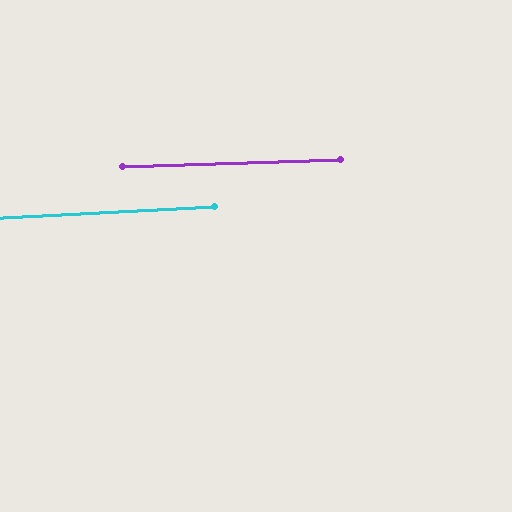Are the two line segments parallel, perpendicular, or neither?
Parallel — their directions differ by only 1.0°.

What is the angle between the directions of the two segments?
Approximately 1 degree.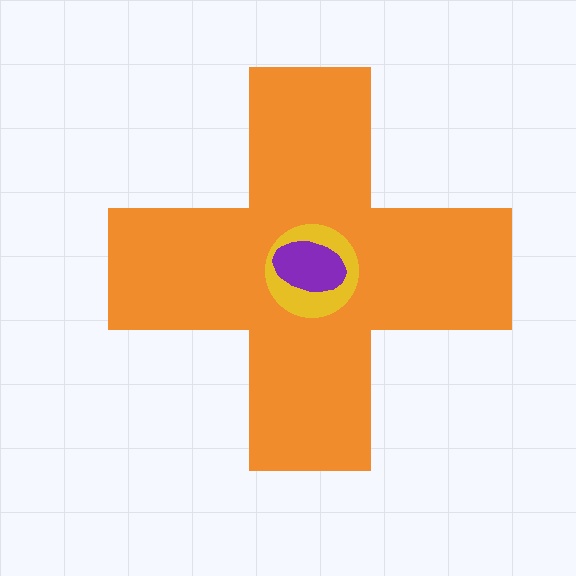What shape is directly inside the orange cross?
The yellow circle.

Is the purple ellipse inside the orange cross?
Yes.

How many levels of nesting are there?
3.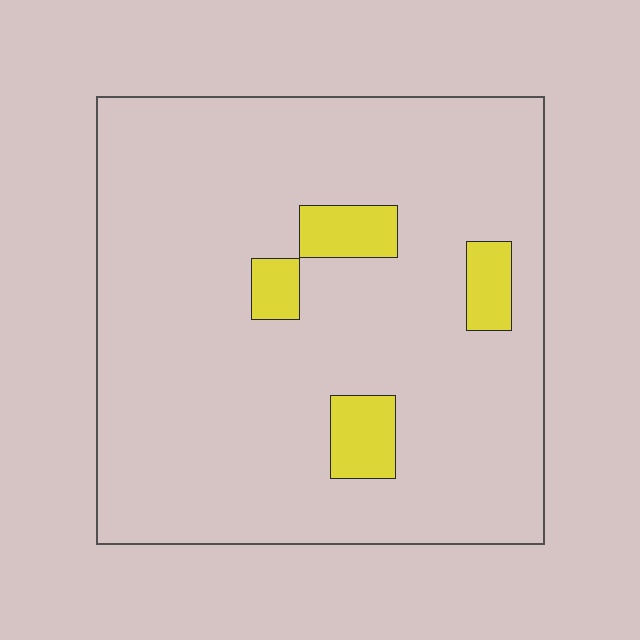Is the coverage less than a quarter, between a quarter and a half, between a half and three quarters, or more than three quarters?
Less than a quarter.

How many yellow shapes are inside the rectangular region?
4.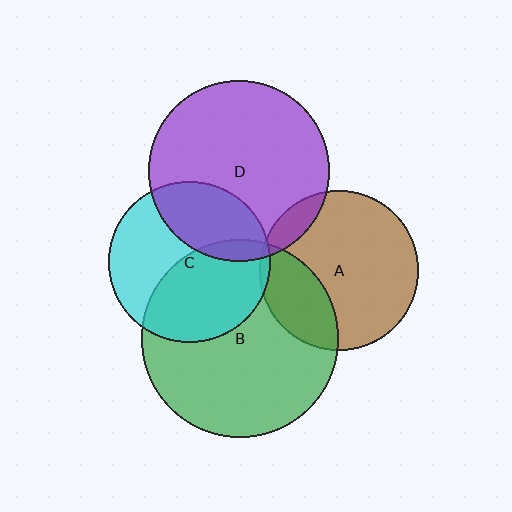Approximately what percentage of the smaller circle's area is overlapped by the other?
Approximately 45%.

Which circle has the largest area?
Circle B (green).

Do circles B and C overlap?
Yes.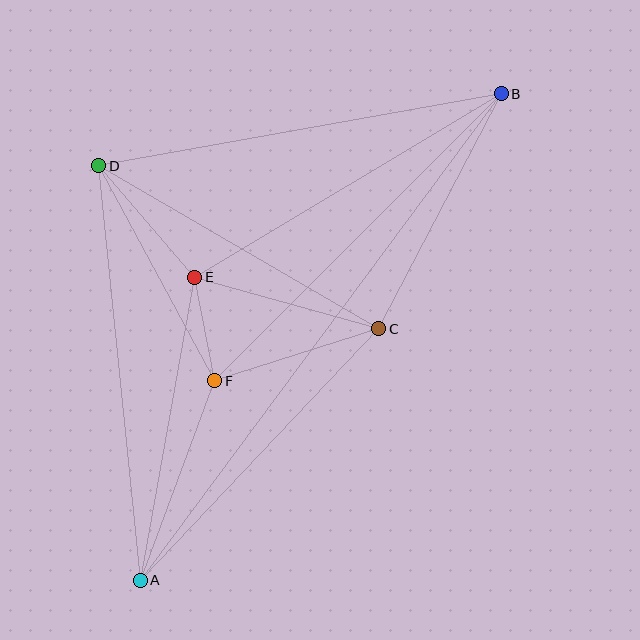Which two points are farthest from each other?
Points A and B are farthest from each other.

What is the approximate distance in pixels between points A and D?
The distance between A and D is approximately 417 pixels.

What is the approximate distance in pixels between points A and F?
The distance between A and F is approximately 213 pixels.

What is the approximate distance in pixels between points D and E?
The distance between D and E is approximately 148 pixels.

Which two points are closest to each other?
Points E and F are closest to each other.